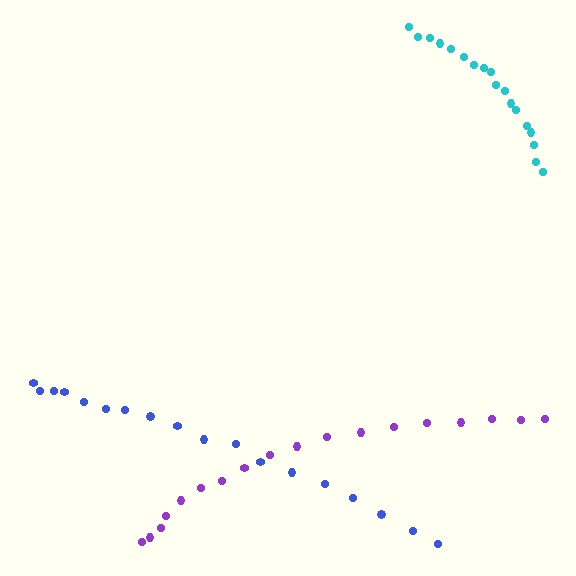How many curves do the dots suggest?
There are 3 distinct paths.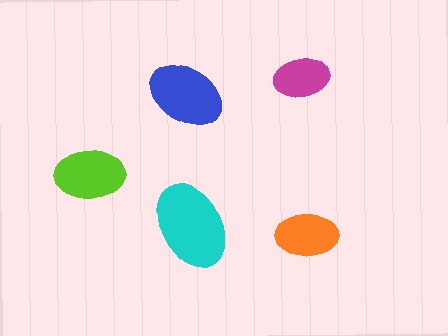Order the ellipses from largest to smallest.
the cyan one, the blue one, the lime one, the orange one, the magenta one.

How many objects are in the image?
There are 5 objects in the image.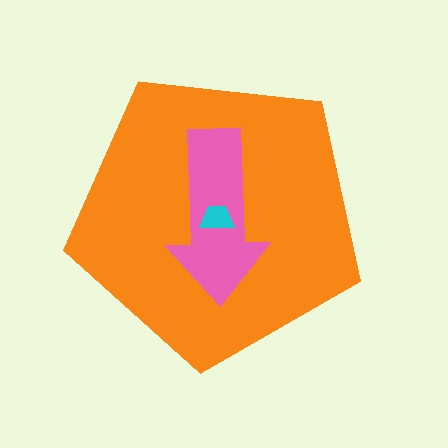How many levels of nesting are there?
3.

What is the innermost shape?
The cyan trapezoid.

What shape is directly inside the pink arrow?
The cyan trapezoid.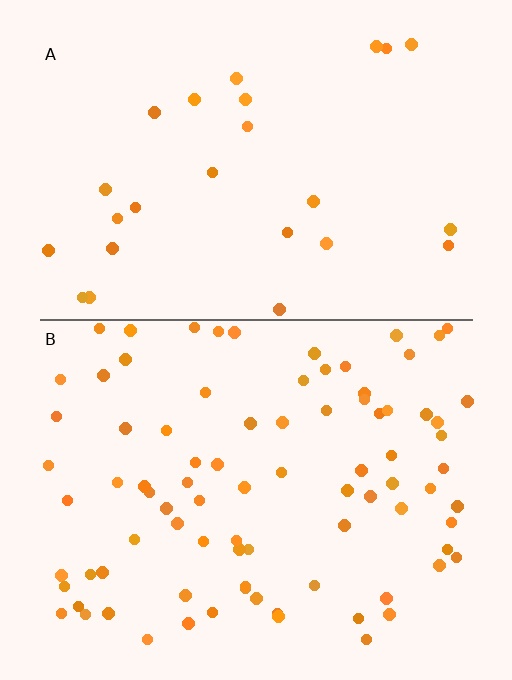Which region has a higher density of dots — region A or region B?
B (the bottom).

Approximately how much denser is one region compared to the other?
Approximately 3.4× — region B over region A.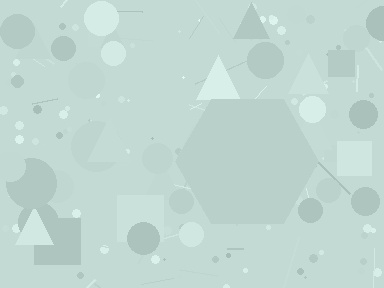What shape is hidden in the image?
A hexagon is hidden in the image.